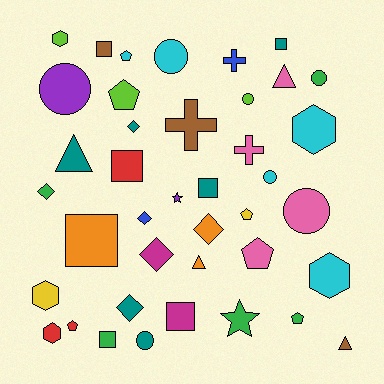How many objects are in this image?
There are 40 objects.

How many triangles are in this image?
There are 4 triangles.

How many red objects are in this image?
There are 3 red objects.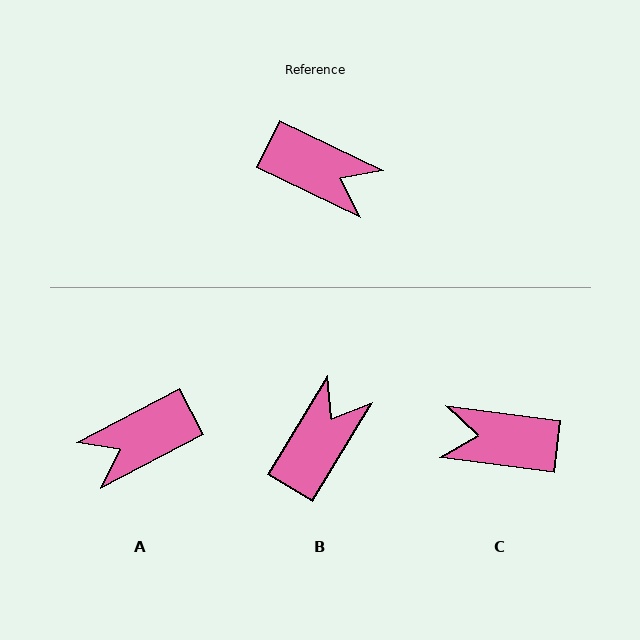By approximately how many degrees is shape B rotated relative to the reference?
Approximately 85 degrees counter-clockwise.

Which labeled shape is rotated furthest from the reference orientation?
C, about 162 degrees away.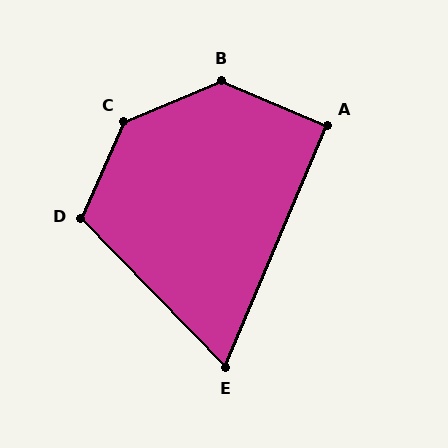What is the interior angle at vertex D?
Approximately 112 degrees (obtuse).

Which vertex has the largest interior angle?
C, at approximately 137 degrees.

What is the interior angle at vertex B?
Approximately 135 degrees (obtuse).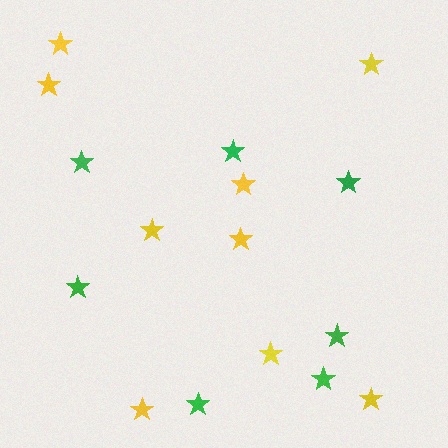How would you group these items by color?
There are 2 groups: one group of green stars (7) and one group of yellow stars (9).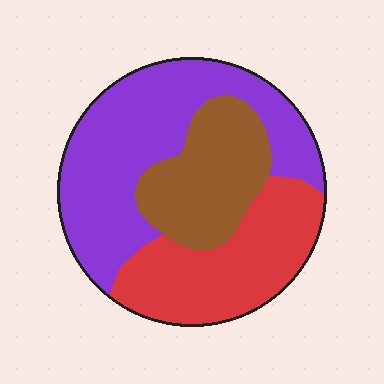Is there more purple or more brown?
Purple.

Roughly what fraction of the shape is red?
Red covers about 30% of the shape.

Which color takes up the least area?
Brown, at roughly 25%.